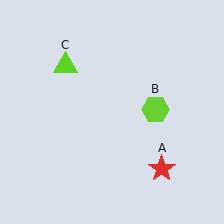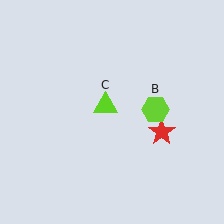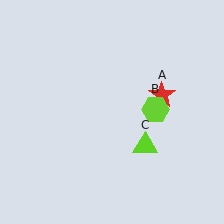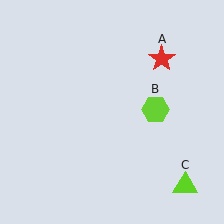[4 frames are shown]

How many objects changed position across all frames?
2 objects changed position: red star (object A), lime triangle (object C).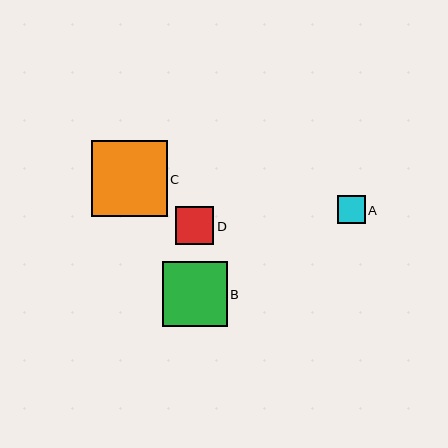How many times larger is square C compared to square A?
Square C is approximately 2.8 times the size of square A.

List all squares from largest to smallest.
From largest to smallest: C, B, D, A.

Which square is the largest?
Square C is the largest with a size of approximately 76 pixels.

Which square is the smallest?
Square A is the smallest with a size of approximately 27 pixels.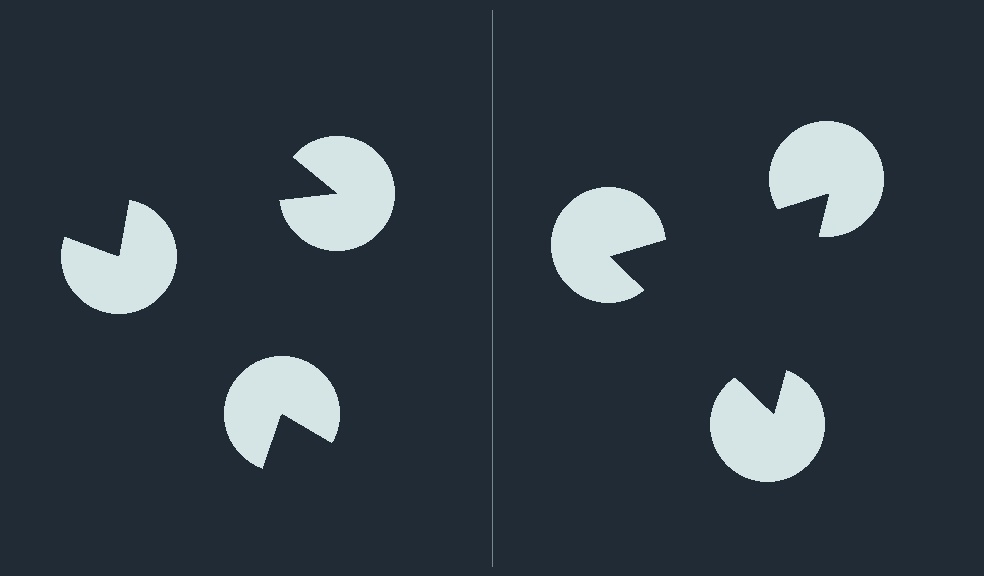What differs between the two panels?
The pac-man discs are positioned identically on both sides; only the wedge orientations differ. On the right they align to a triangle; on the left they are misaligned.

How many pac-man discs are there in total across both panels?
6 — 3 on each side.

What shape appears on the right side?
An illusory triangle.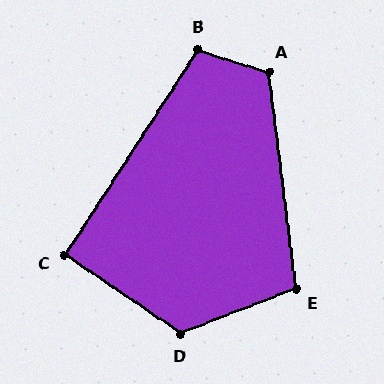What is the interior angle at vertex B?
Approximately 105 degrees (obtuse).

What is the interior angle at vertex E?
Approximately 104 degrees (obtuse).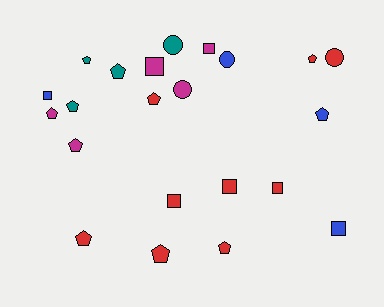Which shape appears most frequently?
Pentagon, with 11 objects.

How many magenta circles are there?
There is 1 magenta circle.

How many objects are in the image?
There are 22 objects.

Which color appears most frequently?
Red, with 9 objects.